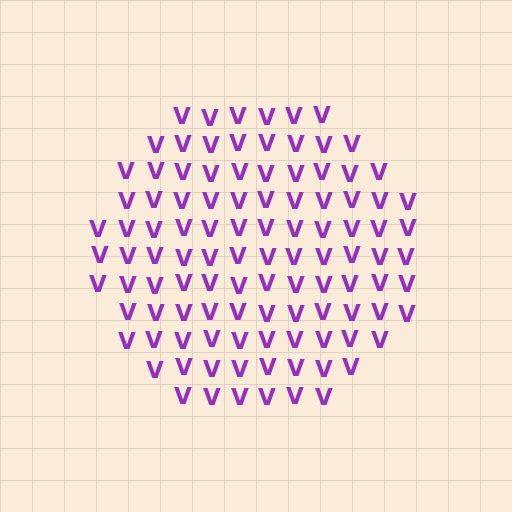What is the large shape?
The large shape is a circle.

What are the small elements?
The small elements are letter V's.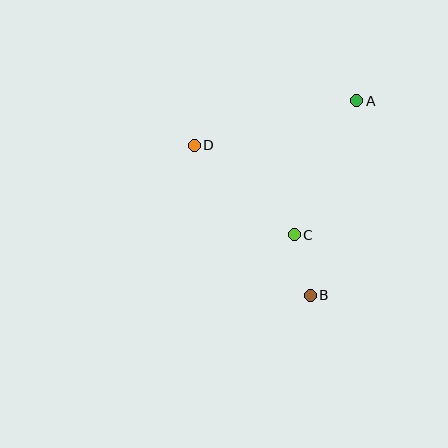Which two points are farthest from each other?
Points A and B are farthest from each other.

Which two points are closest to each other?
Points B and C are closest to each other.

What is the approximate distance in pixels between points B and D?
The distance between B and D is approximately 190 pixels.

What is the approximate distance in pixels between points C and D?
The distance between C and D is approximately 134 pixels.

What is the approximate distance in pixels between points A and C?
The distance between A and C is approximately 148 pixels.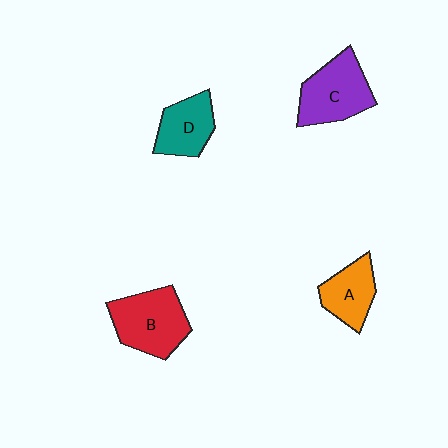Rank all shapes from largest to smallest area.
From largest to smallest: B (red), C (purple), D (teal), A (orange).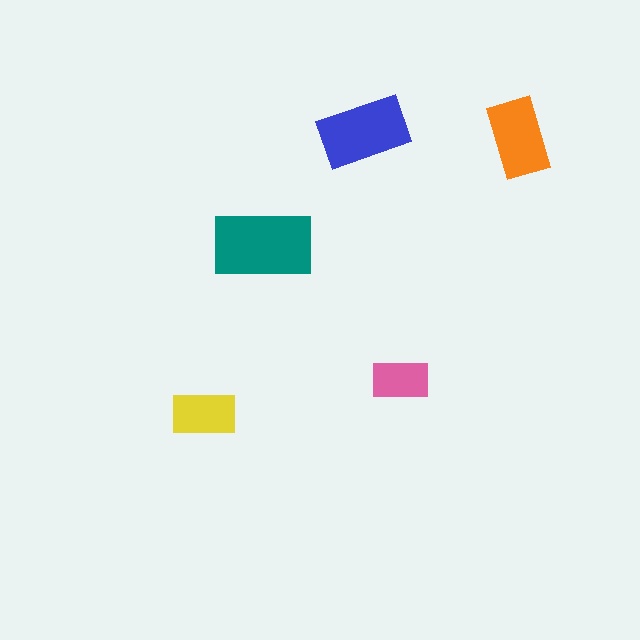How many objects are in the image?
There are 5 objects in the image.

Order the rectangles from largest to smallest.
the teal one, the blue one, the orange one, the yellow one, the pink one.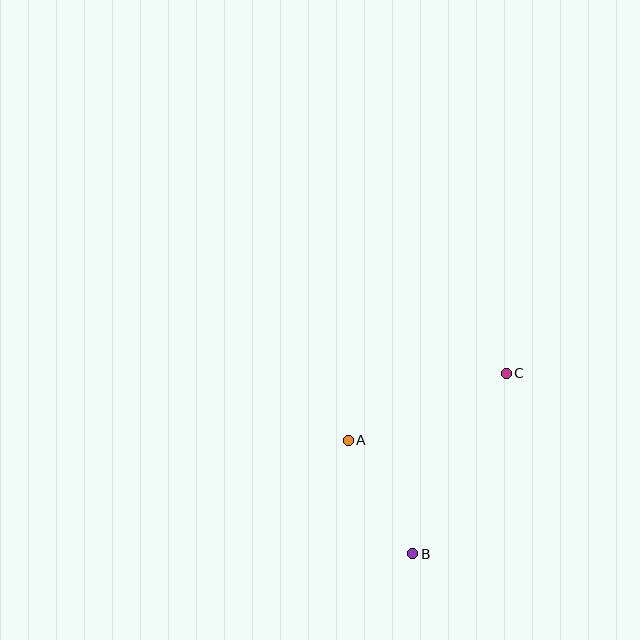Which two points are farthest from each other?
Points B and C are farthest from each other.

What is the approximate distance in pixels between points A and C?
The distance between A and C is approximately 172 pixels.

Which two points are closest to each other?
Points A and B are closest to each other.